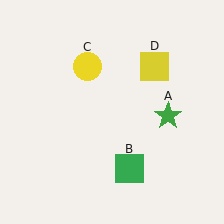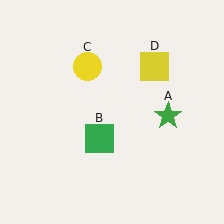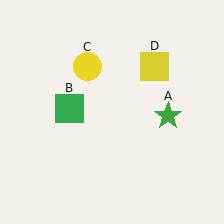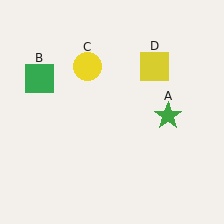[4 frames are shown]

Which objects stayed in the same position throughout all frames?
Green star (object A) and yellow circle (object C) and yellow square (object D) remained stationary.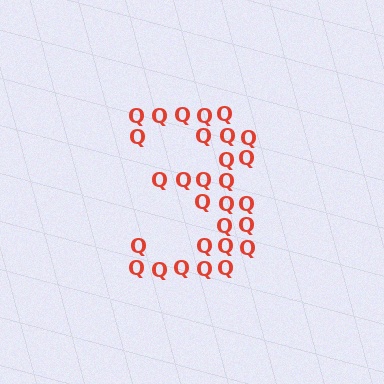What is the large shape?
The large shape is the digit 3.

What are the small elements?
The small elements are letter Q's.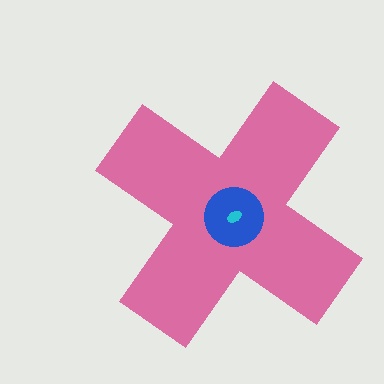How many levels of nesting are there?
3.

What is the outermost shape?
The pink cross.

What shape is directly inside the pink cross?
The blue circle.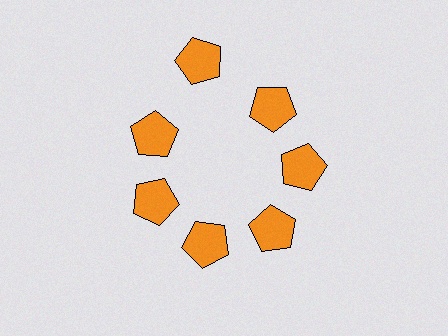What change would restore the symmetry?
The symmetry would be restored by moving it inward, back onto the ring so that all 7 pentagons sit at equal angles and equal distance from the center.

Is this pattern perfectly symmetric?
No. The 7 orange pentagons are arranged in a ring, but one element near the 12 o'clock position is pushed outward from the center, breaking the 7-fold rotational symmetry.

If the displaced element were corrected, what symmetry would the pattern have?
It would have 7-fold rotational symmetry — the pattern would map onto itself every 51 degrees.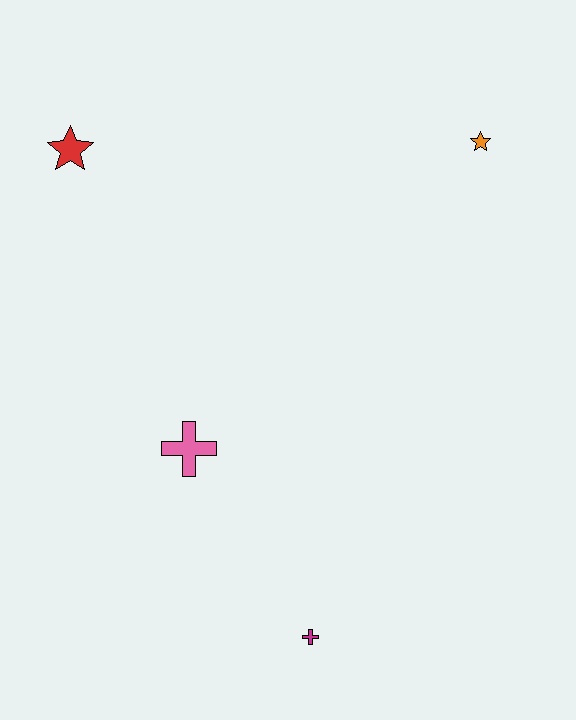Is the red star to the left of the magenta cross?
Yes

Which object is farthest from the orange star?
The magenta cross is farthest from the orange star.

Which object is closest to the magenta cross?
The pink cross is closest to the magenta cross.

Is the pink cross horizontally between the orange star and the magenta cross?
No